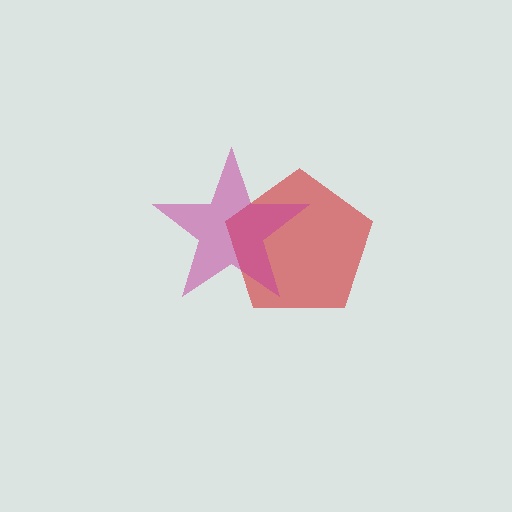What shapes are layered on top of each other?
The layered shapes are: a red pentagon, a magenta star.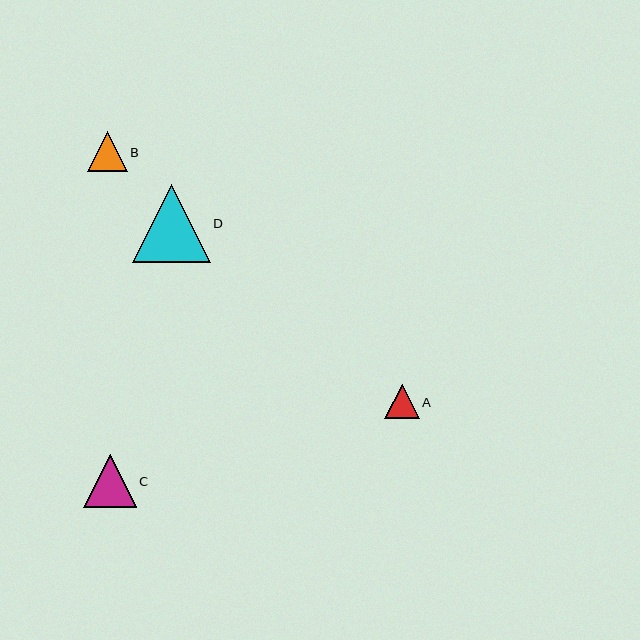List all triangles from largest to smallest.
From largest to smallest: D, C, B, A.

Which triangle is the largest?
Triangle D is the largest with a size of approximately 77 pixels.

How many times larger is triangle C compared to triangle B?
Triangle C is approximately 1.3 times the size of triangle B.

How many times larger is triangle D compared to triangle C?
Triangle D is approximately 1.5 times the size of triangle C.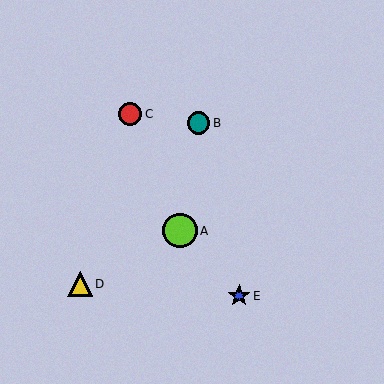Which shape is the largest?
The lime circle (labeled A) is the largest.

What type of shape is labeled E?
Shape E is a blue star.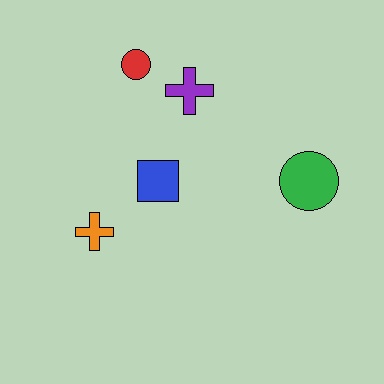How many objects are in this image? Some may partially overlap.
There are 5 objects.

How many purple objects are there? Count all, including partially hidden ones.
There is 1 purple object.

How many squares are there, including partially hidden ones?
There is 1 square.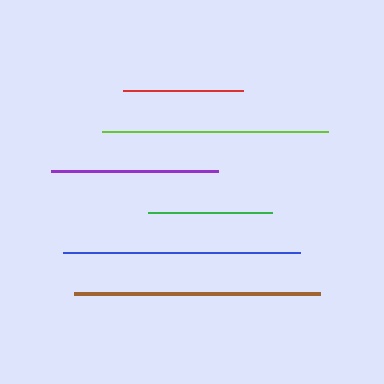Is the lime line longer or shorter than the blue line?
The blue line is longer than the lime line.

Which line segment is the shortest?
The red line is the shortest at approximately 120 pixels.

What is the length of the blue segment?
The blue segment is approximately 237 pixels long.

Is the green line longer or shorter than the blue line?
The blue line is longer than the green line.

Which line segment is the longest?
The brown line is the longest at approximately 246 pixels.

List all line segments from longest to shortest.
From longest to shortest: brown, blue, lime, purple, green, red.